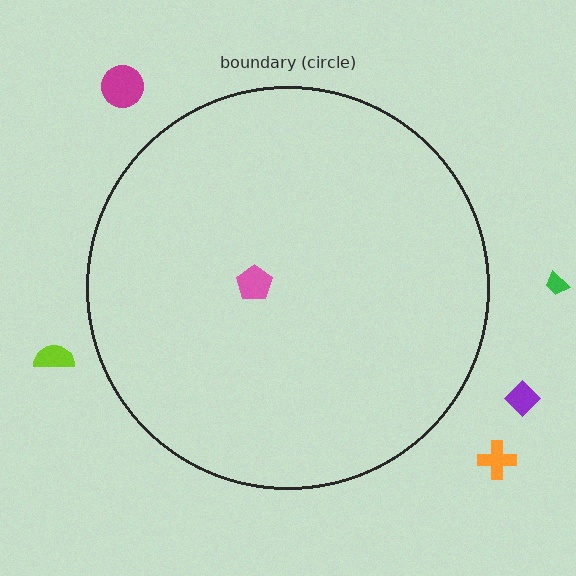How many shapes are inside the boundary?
1 inside, 5 outside.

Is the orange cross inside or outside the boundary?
Outside.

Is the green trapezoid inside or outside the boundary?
Outside.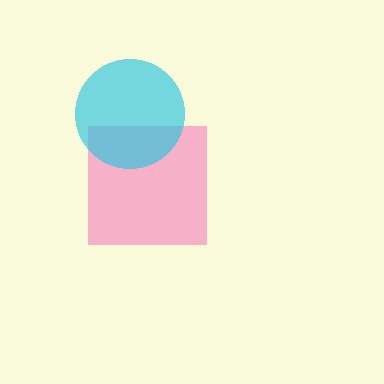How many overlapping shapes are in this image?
There are 2 overlapping shapes in the image.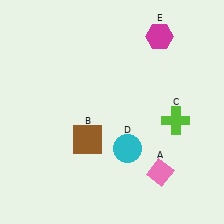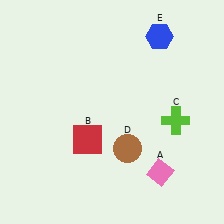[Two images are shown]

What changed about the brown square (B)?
In Image 1, B is brown. In Image 2, it changed to red.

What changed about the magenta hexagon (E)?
In Image 1, E is magenta. In Image 2, it changed to blue.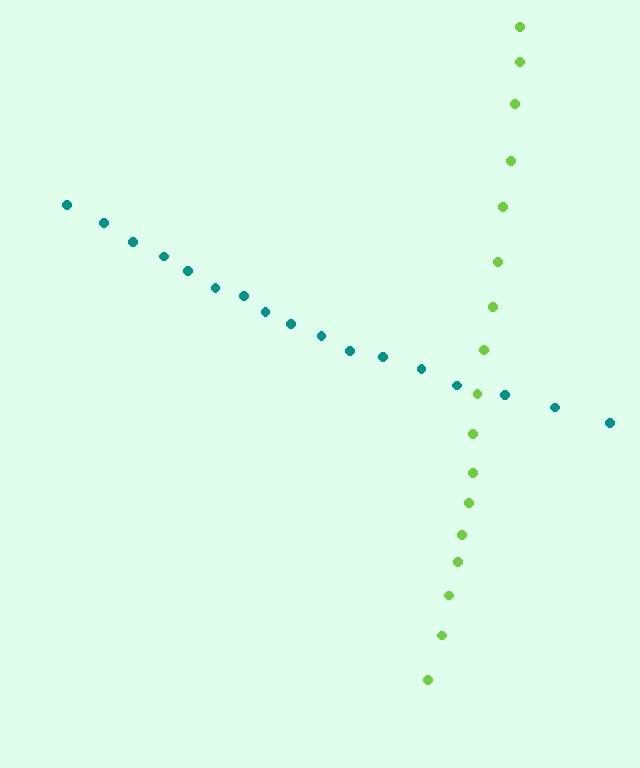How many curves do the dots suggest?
There are 2 distinct paths.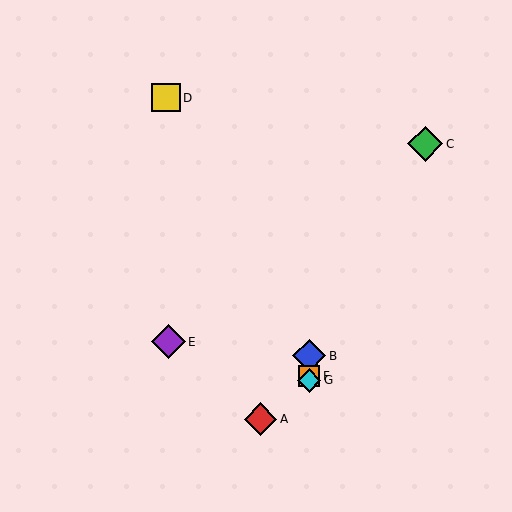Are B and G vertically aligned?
Yes, both are at x≈309.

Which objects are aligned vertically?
Objects B, F, G are aligned vertically.